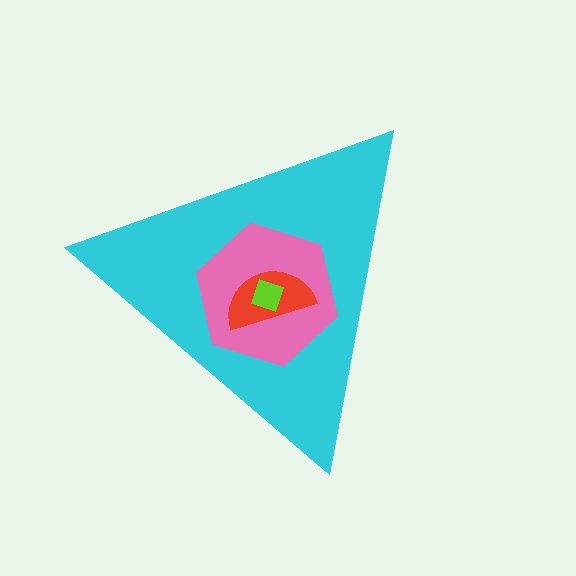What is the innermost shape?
The lime square.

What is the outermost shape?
The cyan triangle.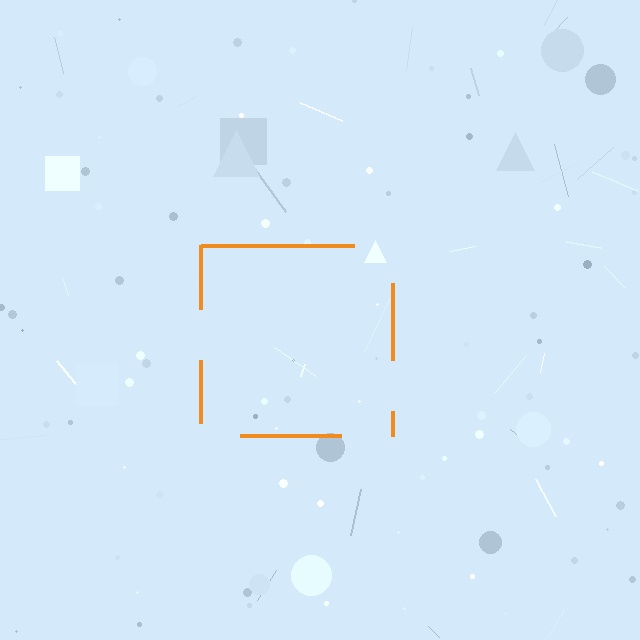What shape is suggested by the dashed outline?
The dashed outline suggests a square.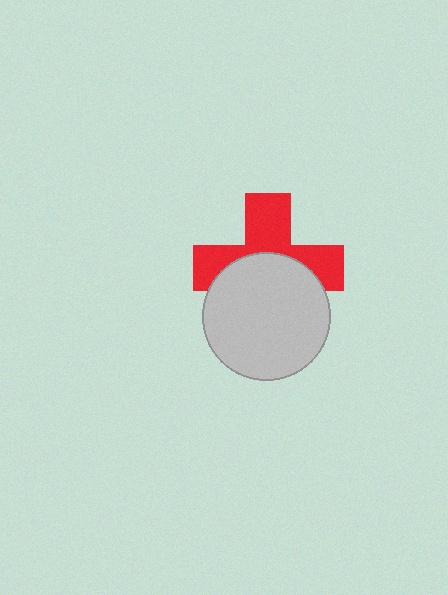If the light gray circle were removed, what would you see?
You would see the complete red cross.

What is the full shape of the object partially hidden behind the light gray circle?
The partially hidden object is a red cross.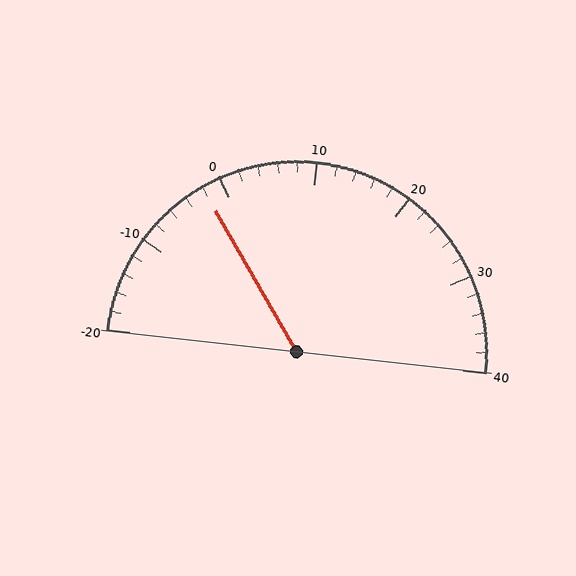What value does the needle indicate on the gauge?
The needle indicates approximately -2.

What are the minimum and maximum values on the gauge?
The gauge ranges from -20 to 40.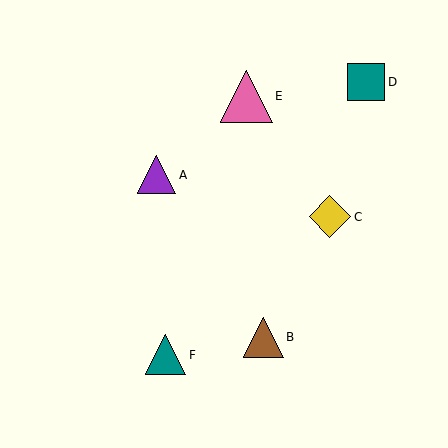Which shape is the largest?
The pink triangle (labeled E) is the largest.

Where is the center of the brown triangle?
The center of the brown triangle is at (263, 337).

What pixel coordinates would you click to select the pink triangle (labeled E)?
Click at (246, 96) to select the pink triangle E.